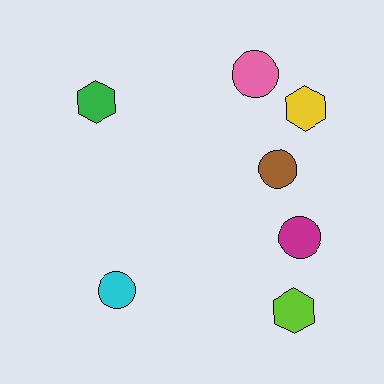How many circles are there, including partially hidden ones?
There are 4 circles.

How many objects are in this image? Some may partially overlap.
There are 7 objects.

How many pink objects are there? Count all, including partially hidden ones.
There is 1 pink object.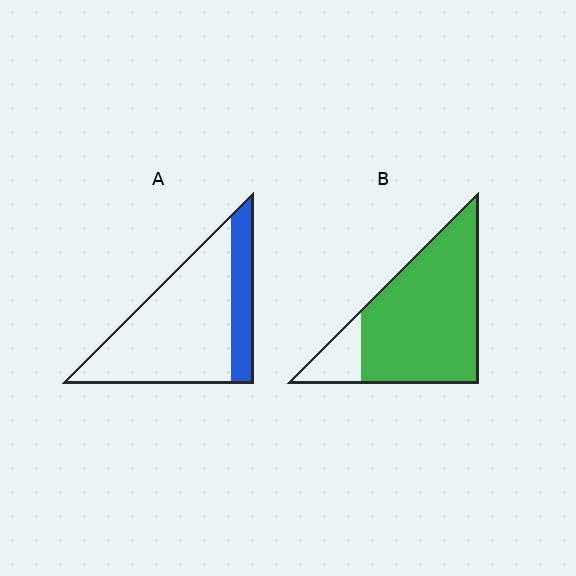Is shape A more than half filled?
No.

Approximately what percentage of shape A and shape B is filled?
A is approximately 20% and B is approximately 85%.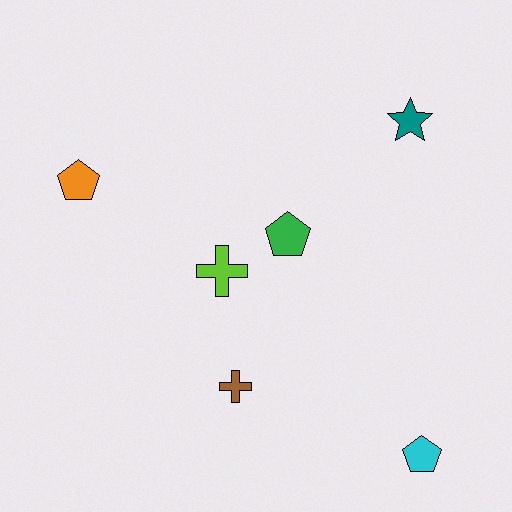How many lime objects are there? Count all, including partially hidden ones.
There is 1 lime object.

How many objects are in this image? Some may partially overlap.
There are 6 objects.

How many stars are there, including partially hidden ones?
There is 1 star.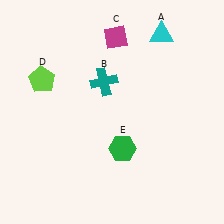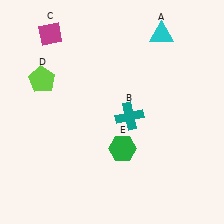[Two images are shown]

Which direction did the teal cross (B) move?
The teal cross (B) moved down.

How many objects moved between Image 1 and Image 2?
2 objects moved between the two images.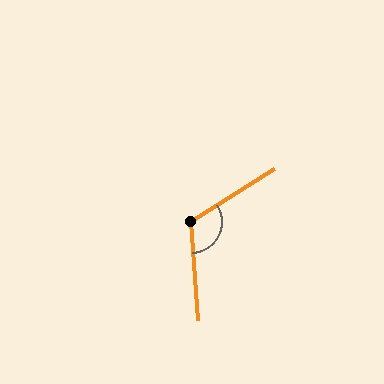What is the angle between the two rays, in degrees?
Approximately 119 degrees.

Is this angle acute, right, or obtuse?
It is obtuse.